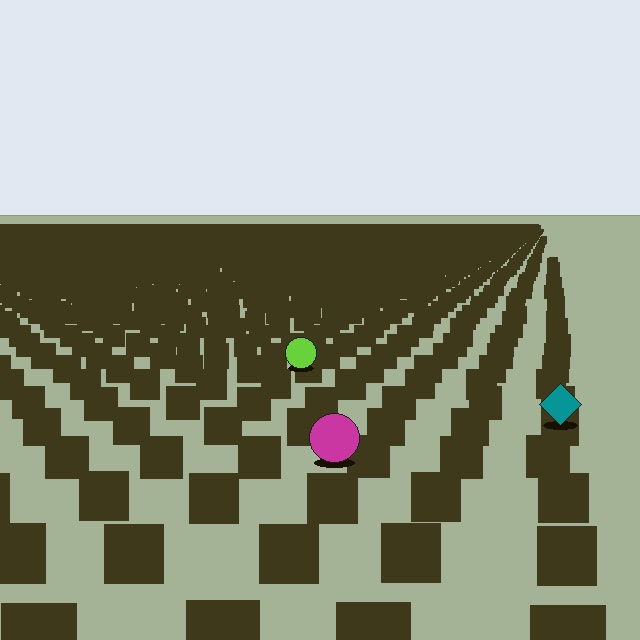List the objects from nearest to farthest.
From nearest to farthest: the magenta circle, the teal diamond, the lime circle.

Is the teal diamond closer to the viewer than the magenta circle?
No. The magenta circle is closer — you can tell from the texture gradient: the ground texture is coarser near it.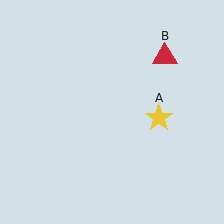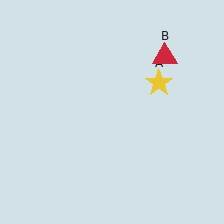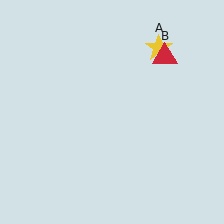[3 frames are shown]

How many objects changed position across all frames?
1 object changed position: yellow star (object A).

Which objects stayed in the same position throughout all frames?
Red triangle (object B) remained stationary.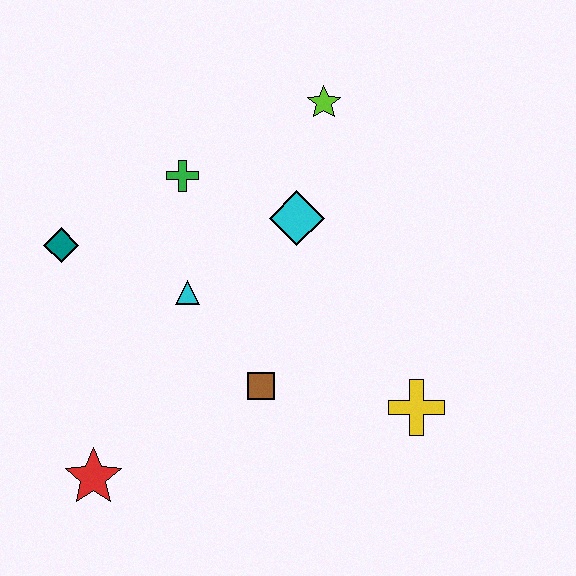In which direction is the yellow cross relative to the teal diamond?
The yellow cross is to the right of the teal diamond.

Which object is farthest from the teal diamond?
The yellow cross is farthest from the teal diamond.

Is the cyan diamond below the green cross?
Yes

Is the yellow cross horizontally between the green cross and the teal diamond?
No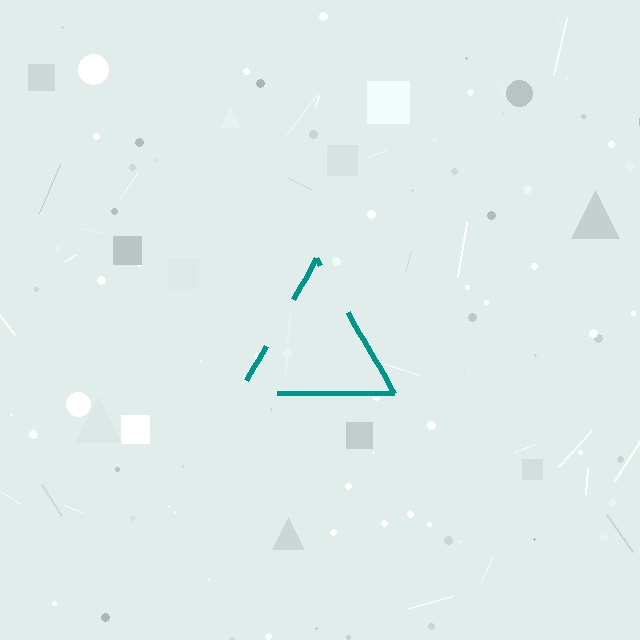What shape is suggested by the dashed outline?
The dashed outline suggests a triangle.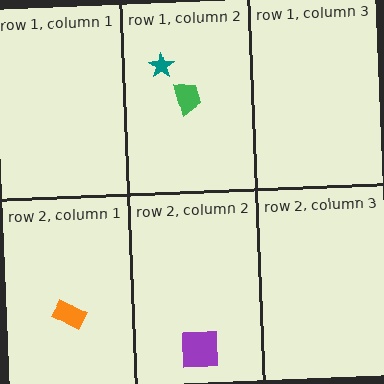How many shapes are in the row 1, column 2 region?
2.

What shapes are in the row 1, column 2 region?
The teal star, the green trapezoid.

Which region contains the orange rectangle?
The row 2, column 1 region.